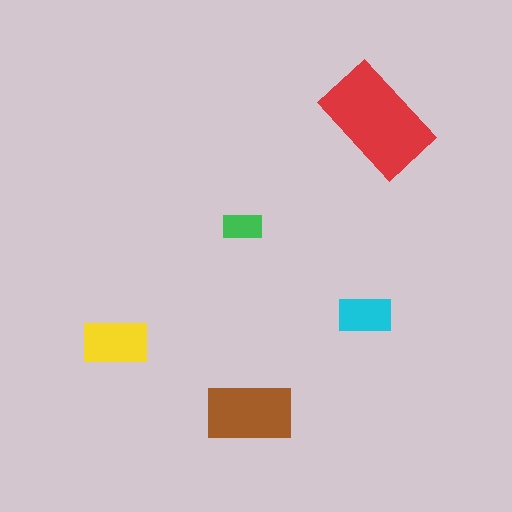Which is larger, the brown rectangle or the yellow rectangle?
The brown one.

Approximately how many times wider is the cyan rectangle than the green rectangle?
About 1.5 times wider.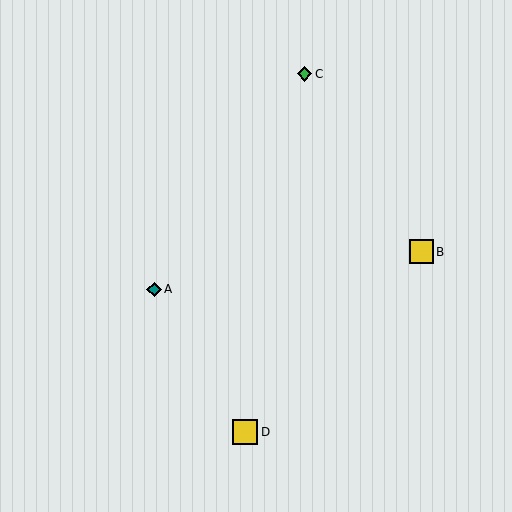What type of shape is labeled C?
Shape C is a green diamond.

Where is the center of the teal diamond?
The center of the teal diamond is at (154, 289).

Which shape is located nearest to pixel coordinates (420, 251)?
The yellow square (labeled B) at (421, 252) is nearest to that location.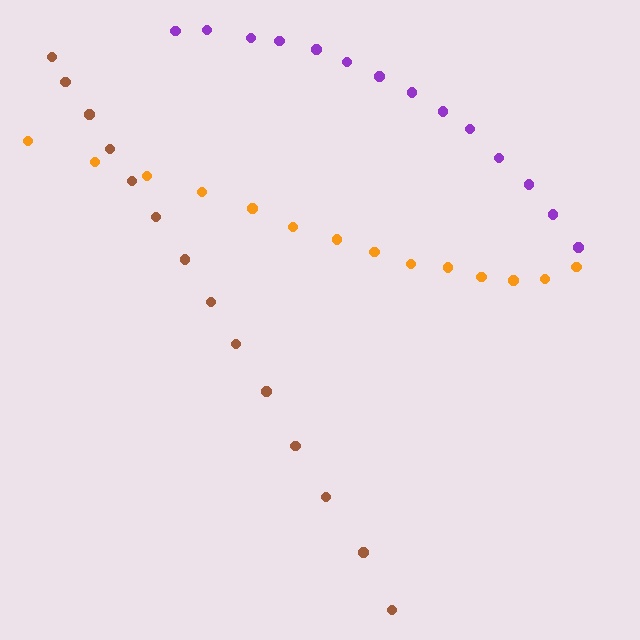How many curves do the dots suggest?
There are 3 distinct paths.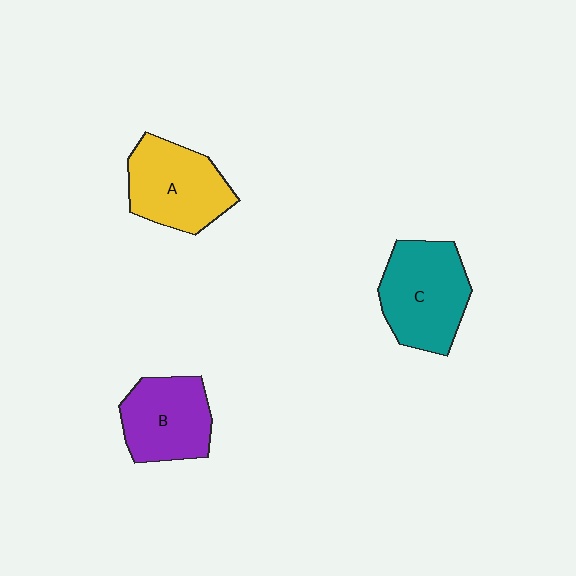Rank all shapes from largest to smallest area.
From largest to smallest: C (teal), A (yellow), B (purple).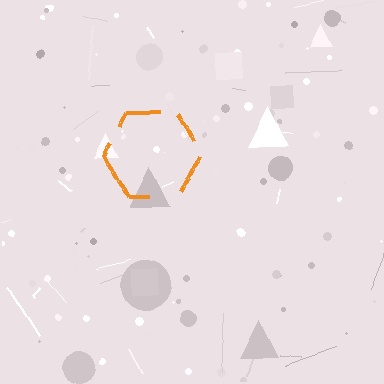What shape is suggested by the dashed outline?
The dashed outline suggests a hexagon.